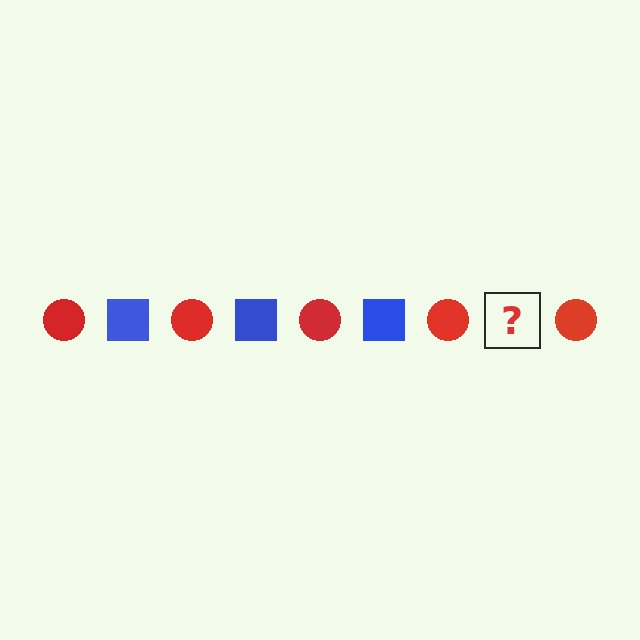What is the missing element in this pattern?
The missing element is a blue square.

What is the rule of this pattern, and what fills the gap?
The rule is that the pattern alternates between red circle and blue square. The gap should be filled with a blue square.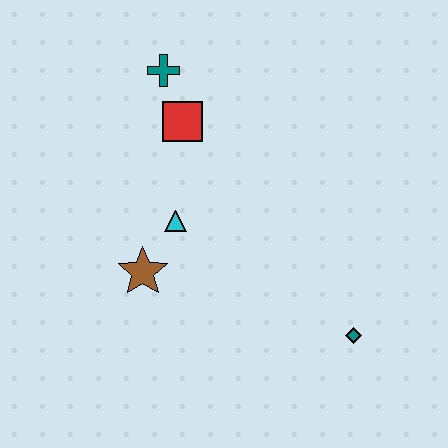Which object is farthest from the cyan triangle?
The teal diamond is farthest from the cyan triangle.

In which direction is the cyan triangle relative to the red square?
The cyan triangle is below the red square.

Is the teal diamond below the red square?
Yes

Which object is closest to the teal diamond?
The cyan triangle is closest to the teal diamond.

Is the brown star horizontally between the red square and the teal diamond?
No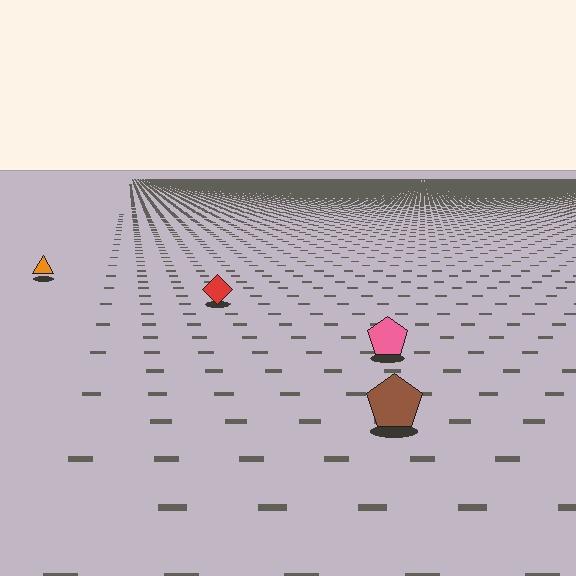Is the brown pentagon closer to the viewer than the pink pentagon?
Yes. The brown pentagon is closer — you can tell from the texture gradient: the ground texture is coarser near it.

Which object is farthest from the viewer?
The orange triangle is farthest from the viewer. It appears smaller and the ground texture around it is denser.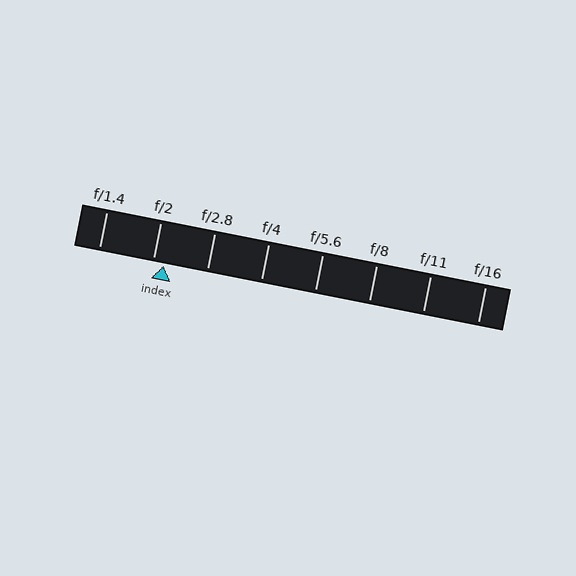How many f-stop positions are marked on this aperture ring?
There are 8 f-stop positions marked.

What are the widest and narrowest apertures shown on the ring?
The widest aperture shown is f/1.4 and the narrowest is f/16.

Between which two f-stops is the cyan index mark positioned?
The index mark is between f/2 and f/2.8.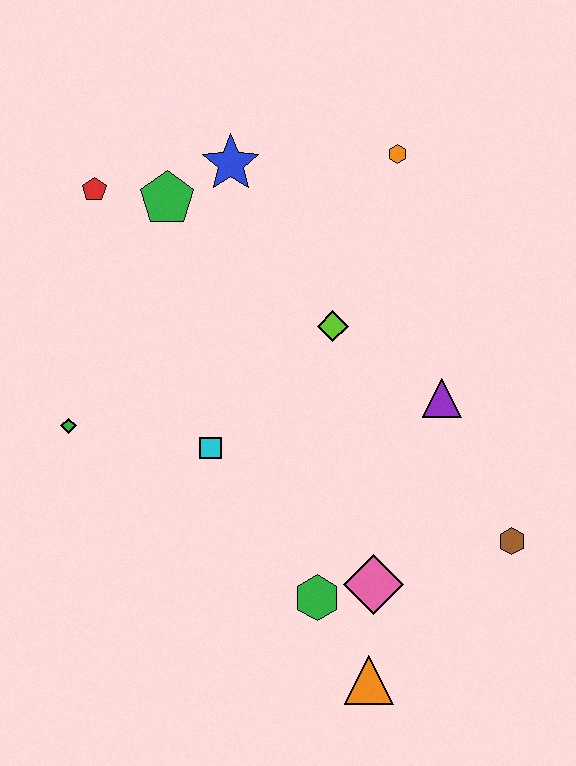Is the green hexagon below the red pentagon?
Yes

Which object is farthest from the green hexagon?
The red pentagon is farthest from the green hexagon.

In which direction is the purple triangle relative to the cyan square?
The purple triangle is to the right of the cyan square.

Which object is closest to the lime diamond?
The purple triangle is closest to the lime diamond.